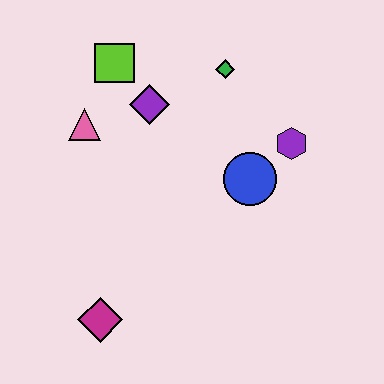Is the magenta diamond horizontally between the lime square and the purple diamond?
No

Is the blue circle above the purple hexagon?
No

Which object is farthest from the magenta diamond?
The green diamond is farthest from the magenta diamond.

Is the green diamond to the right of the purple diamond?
Yes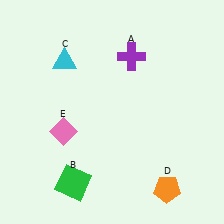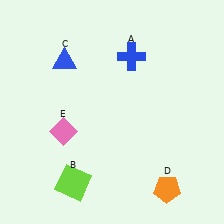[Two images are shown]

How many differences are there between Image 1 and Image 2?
There are 3 differences between the two images.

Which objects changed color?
A changed from purple to blue. B changed from green to lime. C changed from cyan to blue.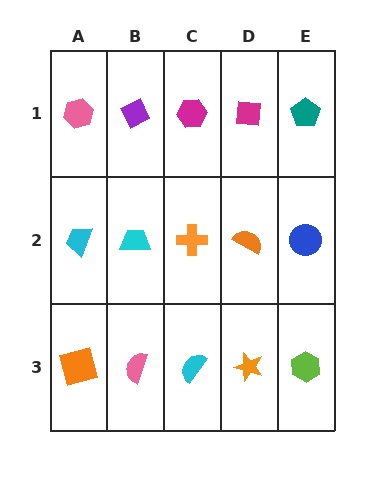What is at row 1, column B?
A purple diamond.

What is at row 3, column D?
An orange star.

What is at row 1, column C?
A magenta hexagon.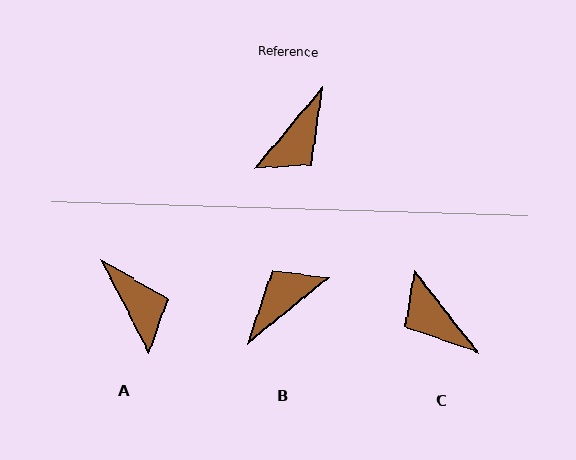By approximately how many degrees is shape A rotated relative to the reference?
Approximately 67 degrees counter-clockwise.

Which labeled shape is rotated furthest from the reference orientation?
B, about 169 degrees away.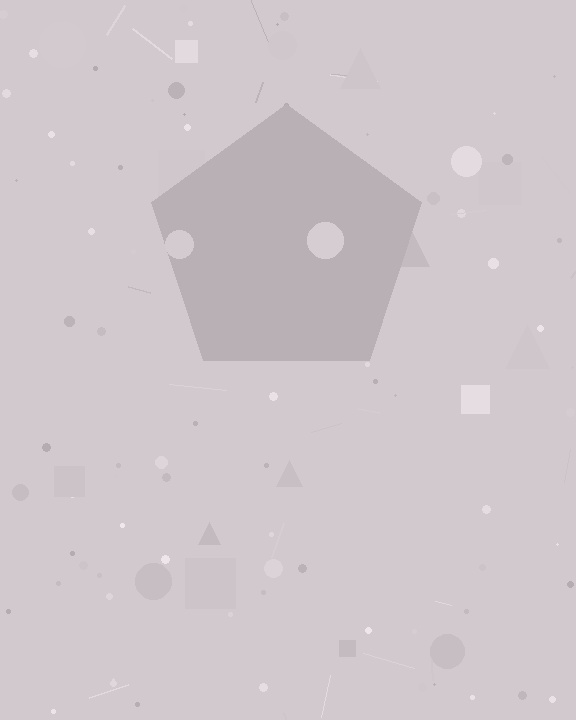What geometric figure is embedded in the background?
A pentagon is embedded in the background.